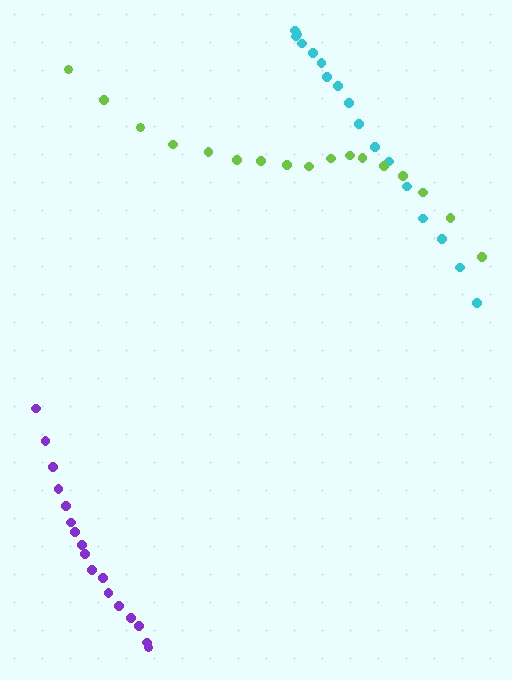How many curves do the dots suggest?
There are 3 distinct paths.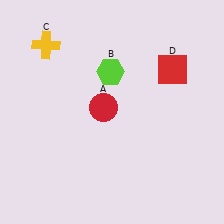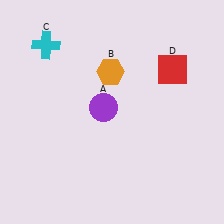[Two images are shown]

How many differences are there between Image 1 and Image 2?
There are 3 differences between the two images.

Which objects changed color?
A changed from red to purple. B changed from lime to orange. C changed from yellow to cyan.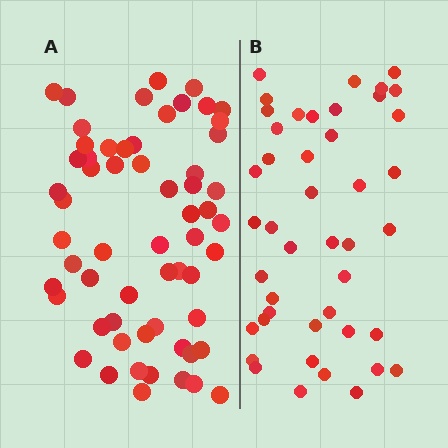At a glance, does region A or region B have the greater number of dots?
Region A (the left region) has more dots.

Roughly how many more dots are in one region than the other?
Region A has approximately 15 more dots than region B.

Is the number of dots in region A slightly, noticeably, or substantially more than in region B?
Region A has noticeably more, but not dramatically so. The ratio is roughly 1.4 to 1.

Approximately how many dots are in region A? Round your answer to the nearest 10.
About 60 dots.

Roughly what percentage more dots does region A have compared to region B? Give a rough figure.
About 35% more.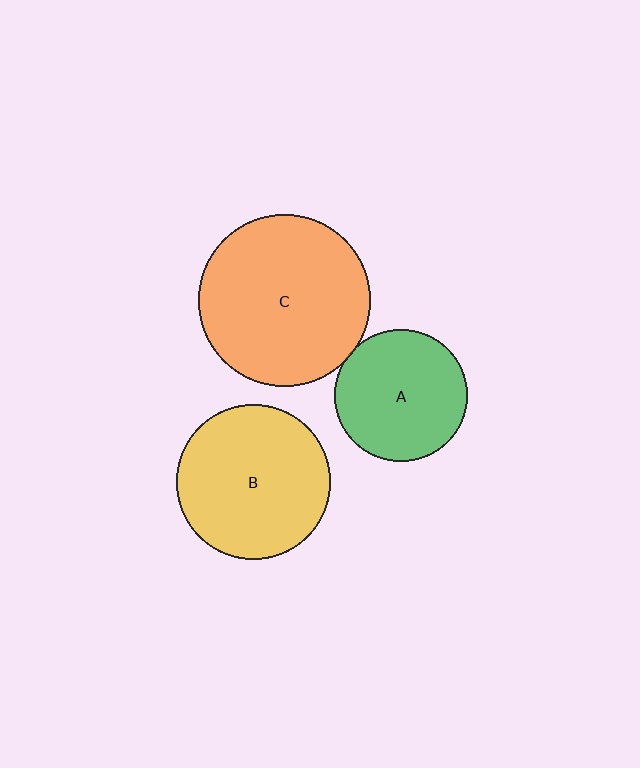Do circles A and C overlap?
Yes.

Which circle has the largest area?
Circle C (orange).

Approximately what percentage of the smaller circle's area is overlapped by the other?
Approximately 5%.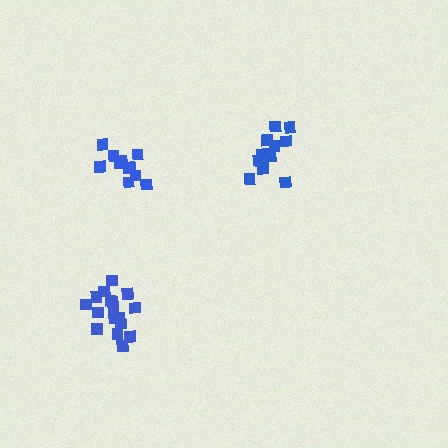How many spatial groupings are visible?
There are 3 spatial groupings.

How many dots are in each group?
Group 1: 11 dots, Group 2: 13 dots, Group 3: 17 dots (41 total).